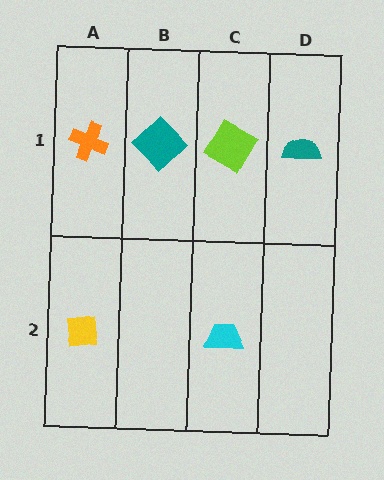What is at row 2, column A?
A yellow square.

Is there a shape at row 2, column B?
No, that cell is empty.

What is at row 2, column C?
A cyan trapezoid.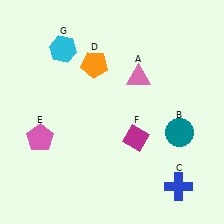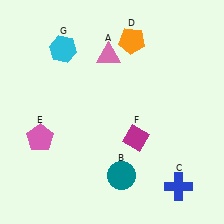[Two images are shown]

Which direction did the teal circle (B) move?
The teal circle (B) moved left.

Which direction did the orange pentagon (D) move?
The orange pentagon (D) moved right.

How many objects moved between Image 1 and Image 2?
3 objects moved between the two images.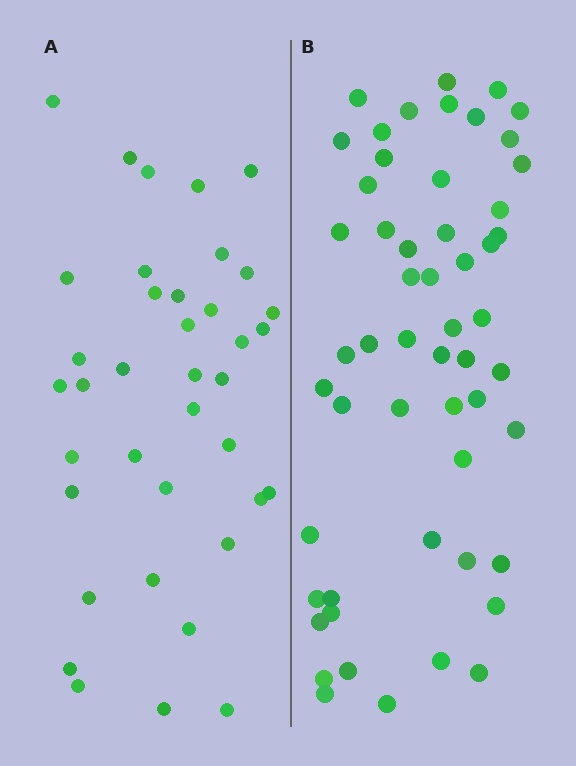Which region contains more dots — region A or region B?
Region B (the right region) has more dots.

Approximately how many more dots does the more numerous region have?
Region B has approximately 15 more dots than region A.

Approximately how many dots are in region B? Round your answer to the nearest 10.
About 50 dots. (The exact count is 54, which rounds to 50.)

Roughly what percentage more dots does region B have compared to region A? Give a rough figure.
About 40% more.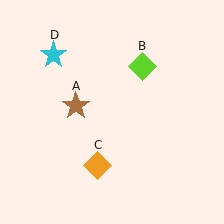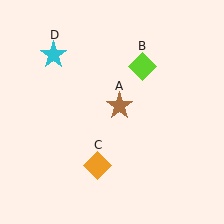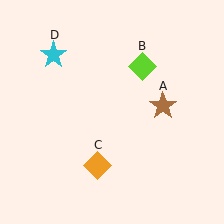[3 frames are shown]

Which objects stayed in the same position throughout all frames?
Lime diamond (object B) and orange diamond (object C) and cyan star (object D) remained stationary.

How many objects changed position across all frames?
1 object changed position: brown star (object A).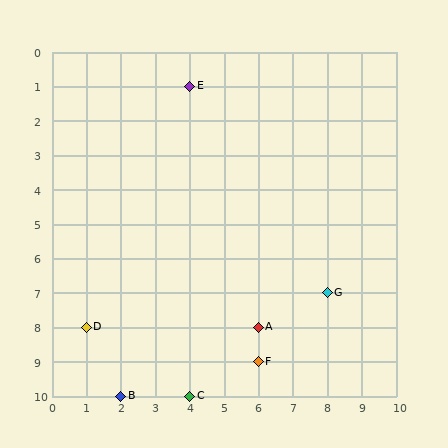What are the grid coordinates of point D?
Point D is at grid coordinates (1, 8).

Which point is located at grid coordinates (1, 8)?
Point D is at (1, 8).